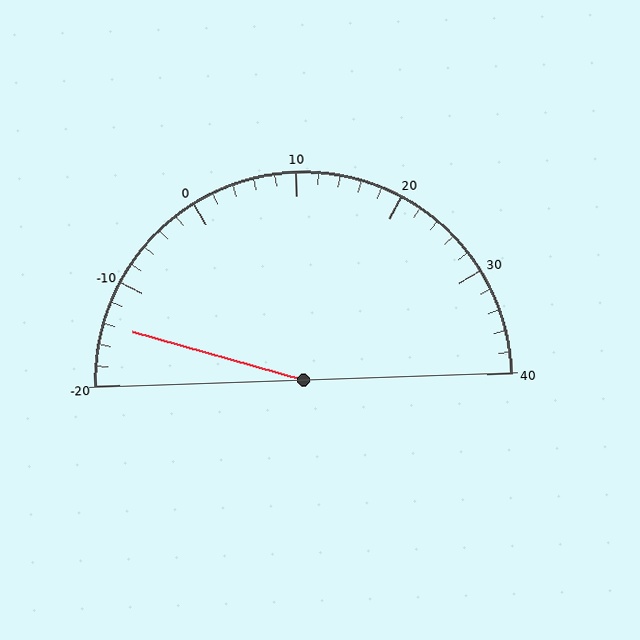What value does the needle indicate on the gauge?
The needle indicates approximately -14.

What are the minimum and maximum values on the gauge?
The gauge ranges from -20 to 40.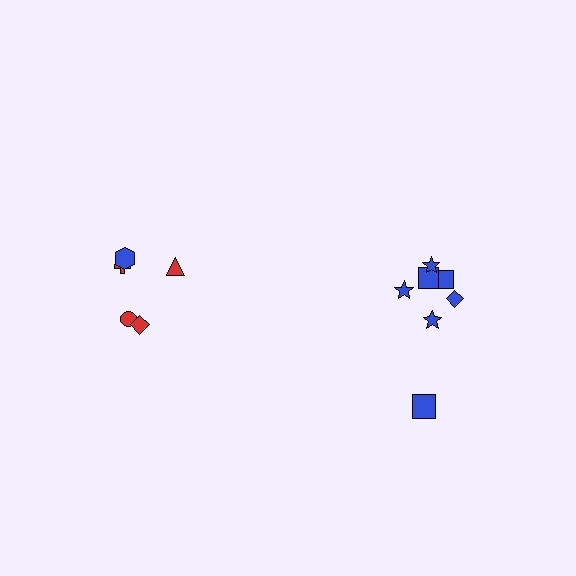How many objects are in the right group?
There are 7 objects.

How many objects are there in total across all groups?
There are 12 objects.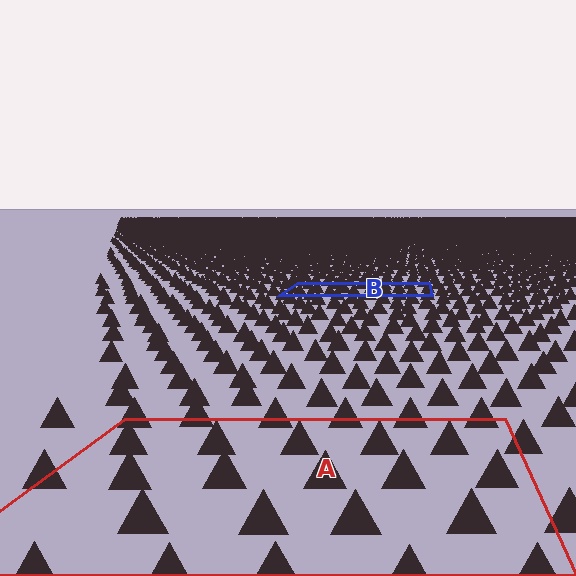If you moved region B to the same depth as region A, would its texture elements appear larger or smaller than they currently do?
They would appear larger. At a closer depth, the same texture elements are projected at a bigger on-screen size.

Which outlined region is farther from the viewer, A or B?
Region B is farther from the viewer — the texture elements inside it appear smaller and more densely packed.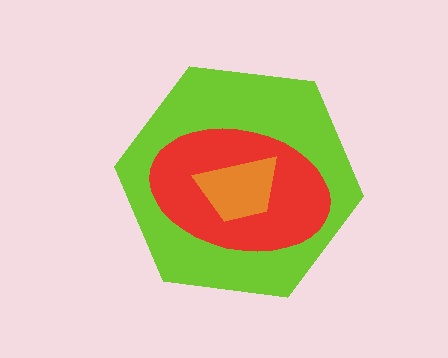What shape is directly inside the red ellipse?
The orange trapezoid.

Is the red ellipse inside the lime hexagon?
Yes.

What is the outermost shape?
The lime hexagon.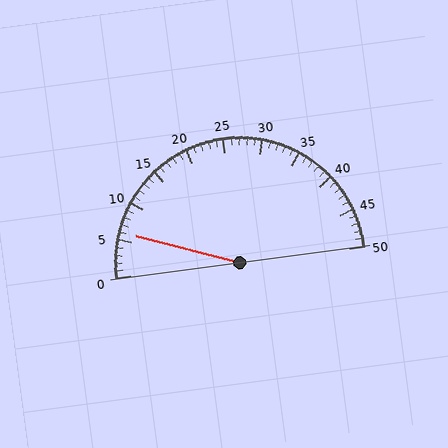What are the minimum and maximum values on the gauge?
The gauge ranges from 0 to 50.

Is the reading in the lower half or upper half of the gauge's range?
The reading is in the lower half of the range (0 to 50).